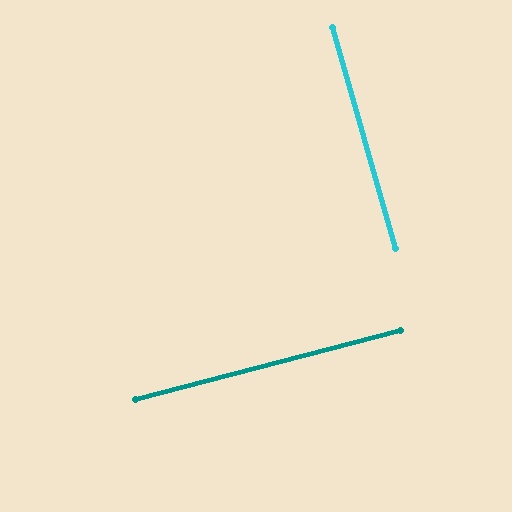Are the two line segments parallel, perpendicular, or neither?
Perpendicular — they meet at approximately 88°.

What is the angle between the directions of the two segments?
Approximately 88 degrees.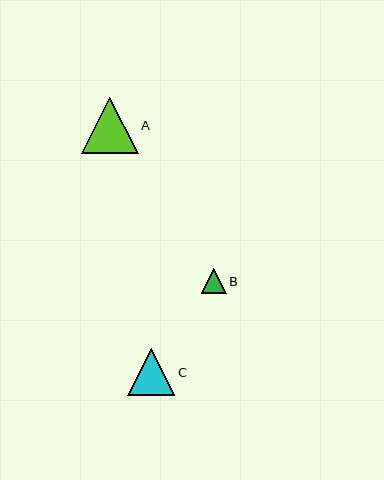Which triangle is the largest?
Triangle A is the largest with a size of approximately 56 pixels.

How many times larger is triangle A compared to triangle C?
Triangle A is approximately 1.2 times the size of triangle C.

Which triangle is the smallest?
Triangle B is the smallest with a size of approximately 25 pixels.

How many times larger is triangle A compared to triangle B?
Triangle A is approximately 2.3 times the size of triangle B.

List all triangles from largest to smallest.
From largest to smallest: A, C, B.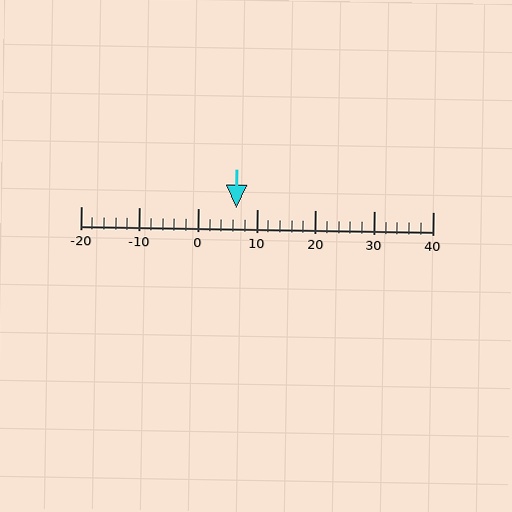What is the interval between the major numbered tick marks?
The major tick marks are spaced 10 units apart.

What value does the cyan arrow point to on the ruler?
The cyan arrow points to approximately 6.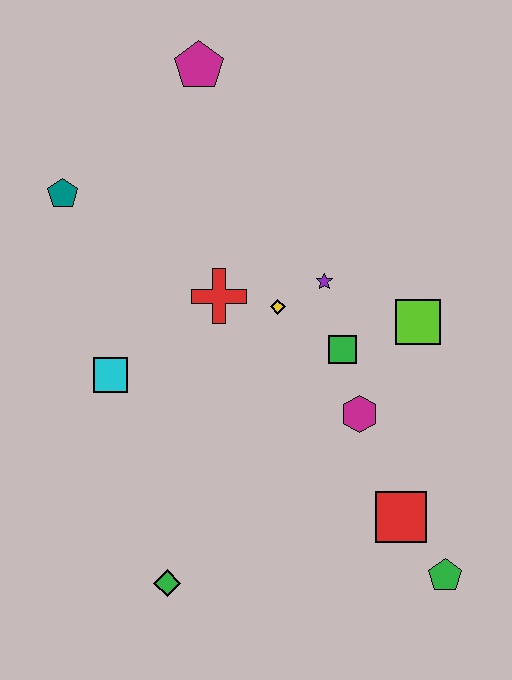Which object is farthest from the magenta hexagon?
The magenta pentagon is farthest from the magenta hexagon.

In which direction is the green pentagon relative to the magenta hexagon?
The green pentagon is below the magenta hexagon.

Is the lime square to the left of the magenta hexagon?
No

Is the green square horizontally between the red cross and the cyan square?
No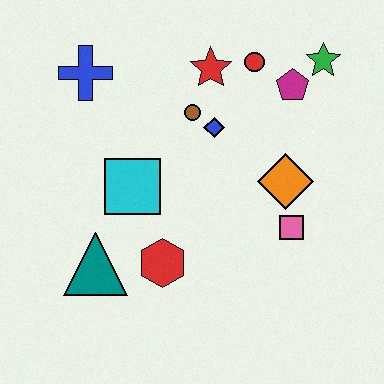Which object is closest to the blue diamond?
The brown circle is closest to the blue diamond.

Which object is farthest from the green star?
The teal triangle is farthest from the green star.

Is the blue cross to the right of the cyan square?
No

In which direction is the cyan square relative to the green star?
The cyan square is to the left of the green star.